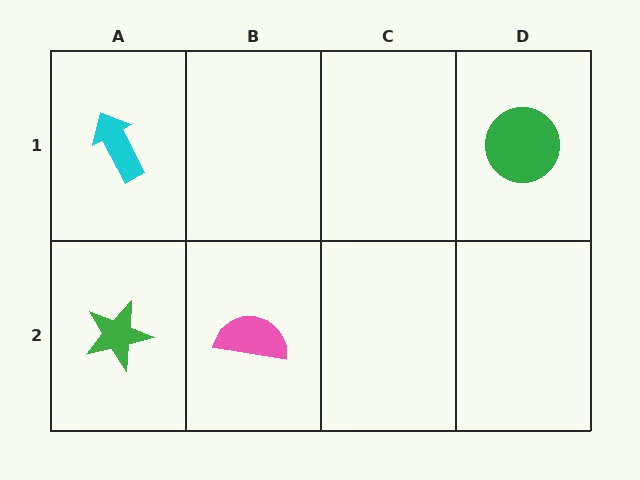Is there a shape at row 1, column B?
No, that cell is empty.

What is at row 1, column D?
A green circle.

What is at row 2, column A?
A green star.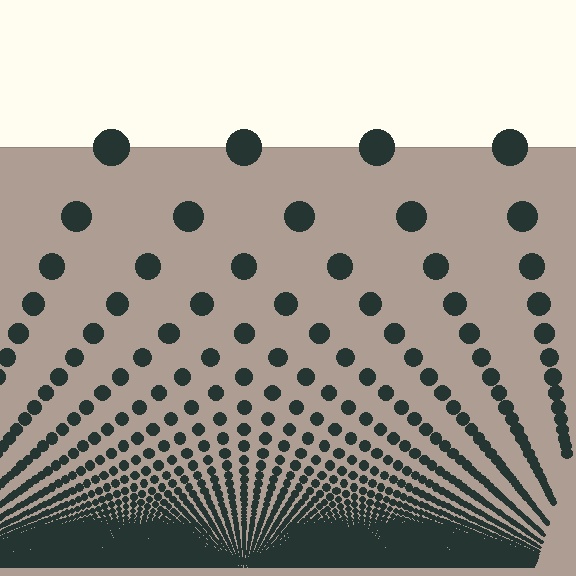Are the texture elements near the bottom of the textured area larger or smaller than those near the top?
Smaller. The gradient is inverted — elements near the bottom are smaller and denser.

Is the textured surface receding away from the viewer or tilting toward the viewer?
The surface appears to tilt toward the viewer. Texture elements get larger and sparser toward the top.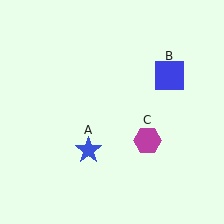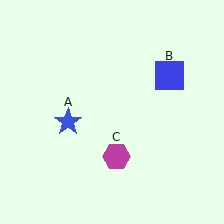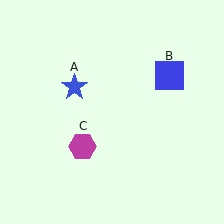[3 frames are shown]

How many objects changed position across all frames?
2 objects changed position: blue star (object A), magenta hexagon (object C).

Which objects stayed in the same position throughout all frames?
Blue square (object B) remained stationary.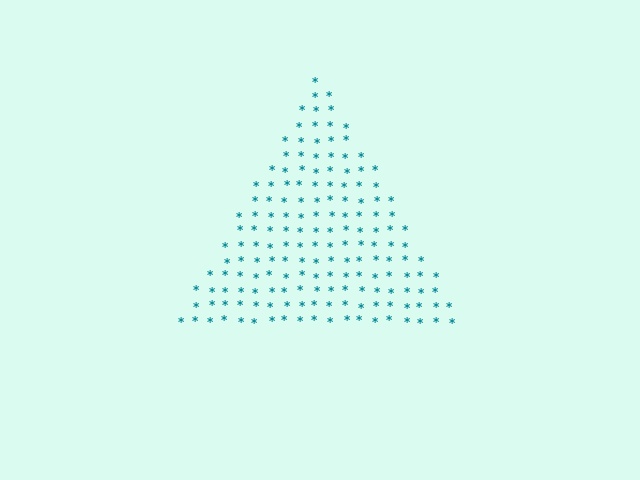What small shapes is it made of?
It is made of small asterisks.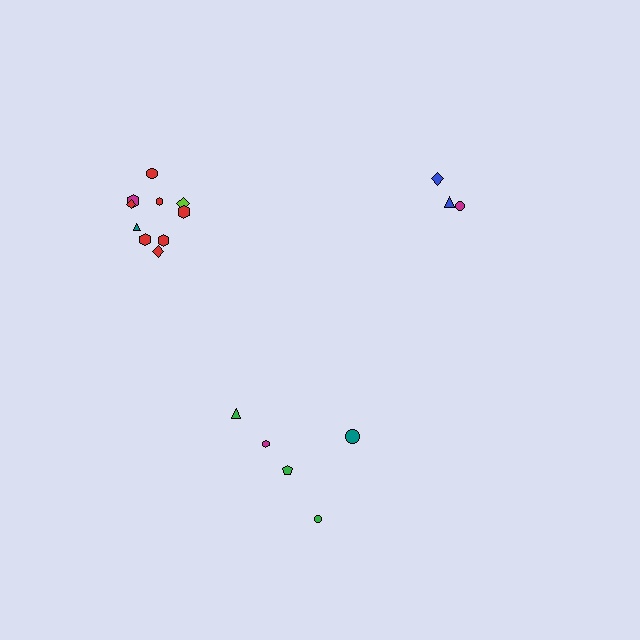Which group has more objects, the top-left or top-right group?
The top-left group.